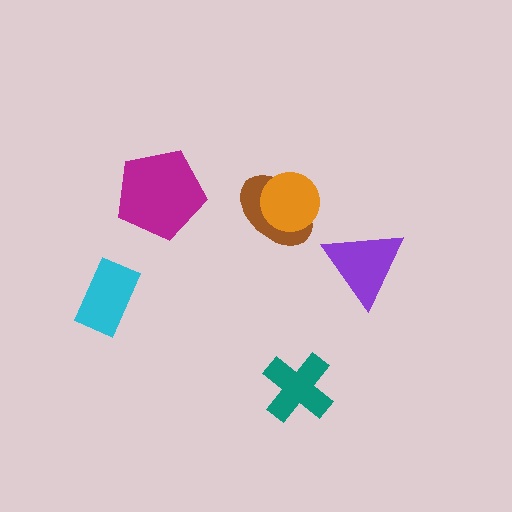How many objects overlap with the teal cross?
0 objects overlap with the teal cross.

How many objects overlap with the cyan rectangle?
0 objects overlap with the cyan rectangle.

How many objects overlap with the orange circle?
1 object overlaps with the orange circle.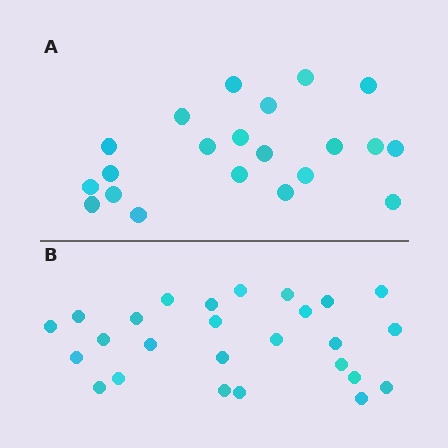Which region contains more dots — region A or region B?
Region B (the bottom region) has more dots.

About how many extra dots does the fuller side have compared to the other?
Region B has about 5 more dots than region A.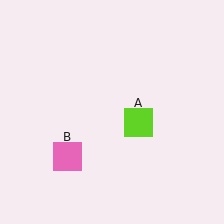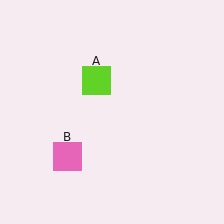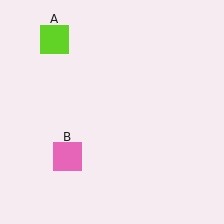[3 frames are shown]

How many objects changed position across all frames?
1 object changed position: lime square (object A).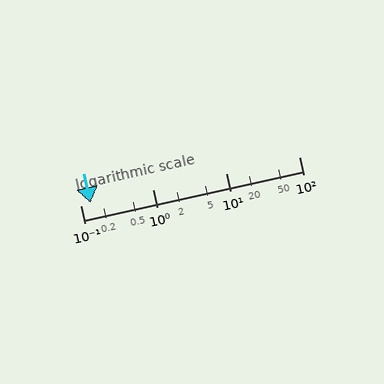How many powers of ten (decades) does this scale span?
The scale spans 3 decades, from 0.1 to 100.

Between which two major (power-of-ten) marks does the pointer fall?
The pointer is between 0.1 and 1.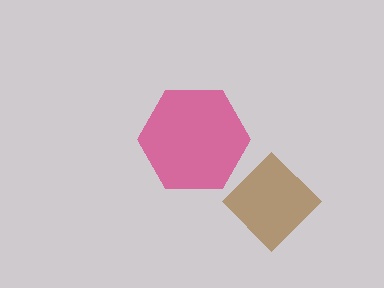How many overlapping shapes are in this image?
There are 2 overlapping shapes in the image.